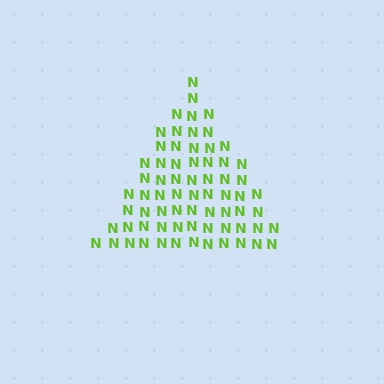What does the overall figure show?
The overall figure shows a triangle.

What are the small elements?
The small elements are letter N's.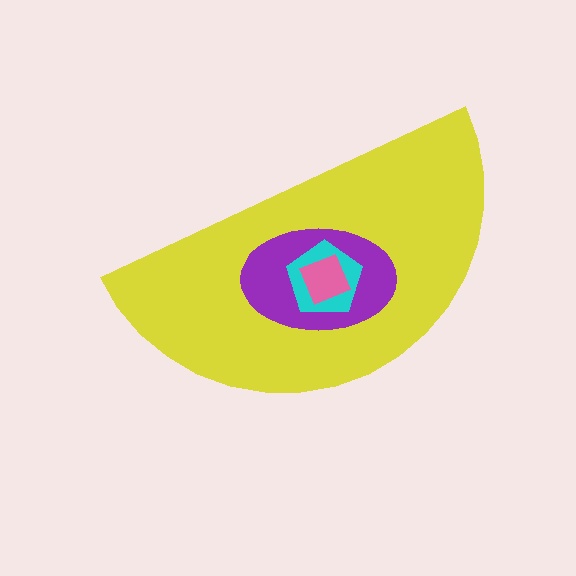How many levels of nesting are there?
4.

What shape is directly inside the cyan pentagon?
The pink square.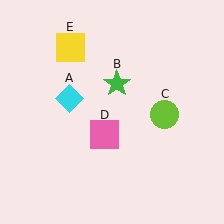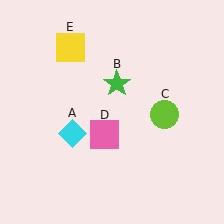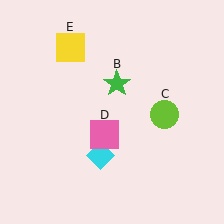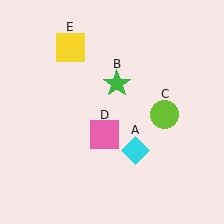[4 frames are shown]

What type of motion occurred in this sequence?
The cyan diamond (object A) rotated counterclockwise around the center of the scene.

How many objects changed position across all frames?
1 object changed position: cyan diamond (object A).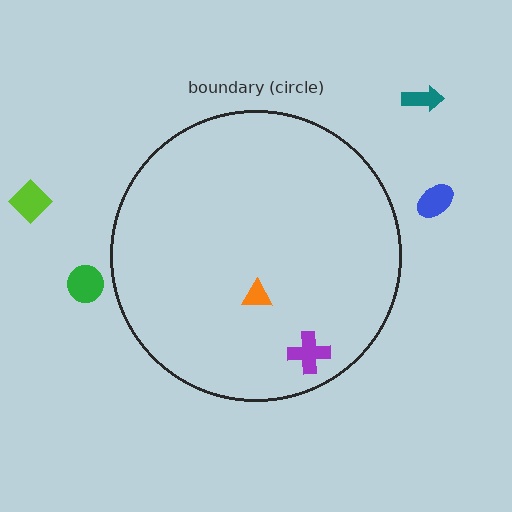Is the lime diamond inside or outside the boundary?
Outside.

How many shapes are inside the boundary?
2 inside, 4 outside.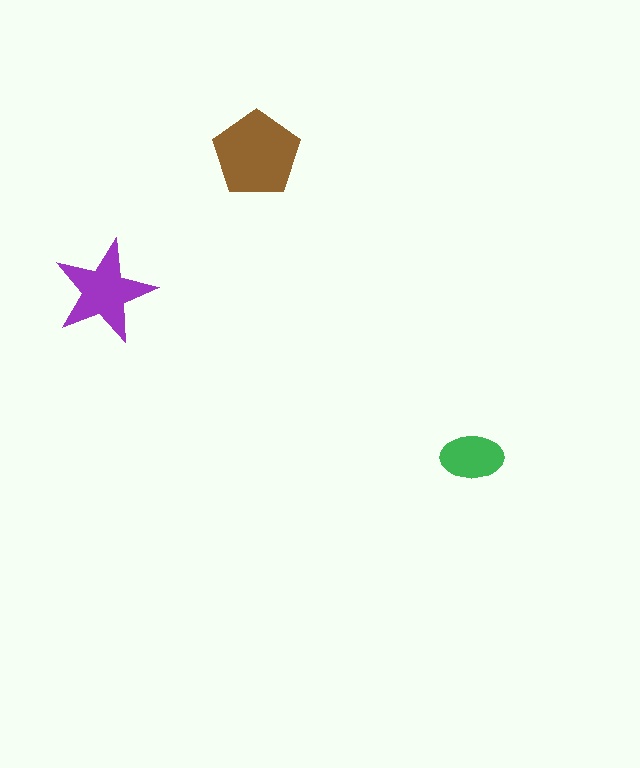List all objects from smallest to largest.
The green ellipse, the purple star, the brown pentagon.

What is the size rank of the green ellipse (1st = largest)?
3rd.